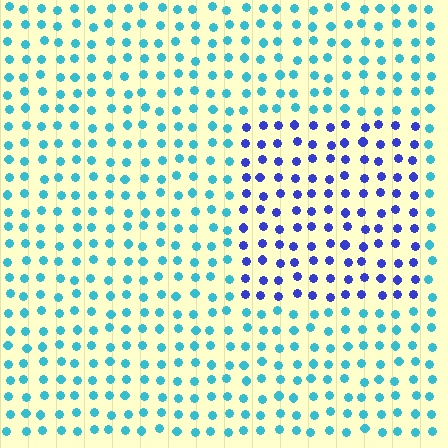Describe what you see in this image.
The image is filled with small cyan elements in a uniform arrangement. A rectangle-shaped region is visible where the elements are tinted to a slightly different hue, forming a subtle color boundary.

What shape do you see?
I see a rectangle.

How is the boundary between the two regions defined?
The boundary is defined purely by a slight shift in hue (about 51 degrees). Spacing, size, and orientation are identical on both sides.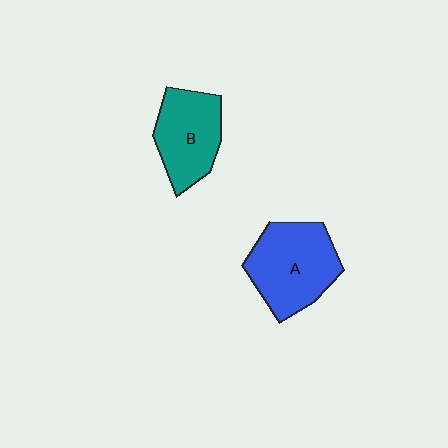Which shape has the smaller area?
Shape B (teal).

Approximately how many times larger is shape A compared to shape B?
Approximately 1.2 times.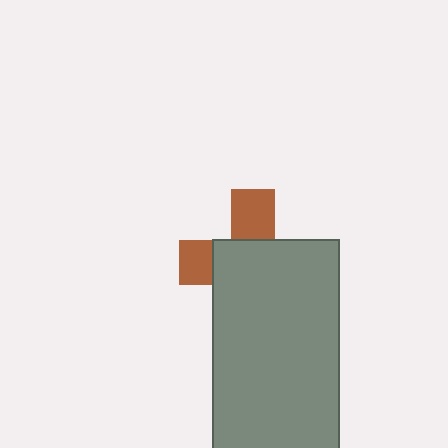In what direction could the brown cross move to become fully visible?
The brown cross could move up. That would shift it out from behind the gray rectangle entirely.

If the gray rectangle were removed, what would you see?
You would see the complete brown cross.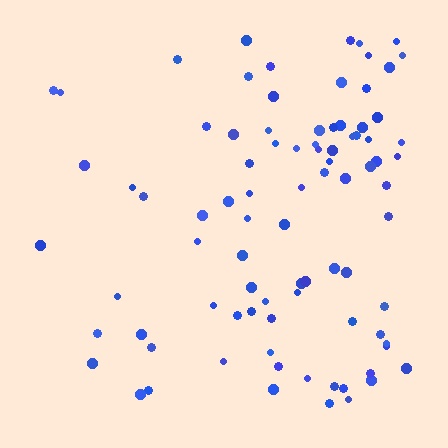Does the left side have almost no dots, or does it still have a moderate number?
Still a moderate number, just noticeably fewer than the right.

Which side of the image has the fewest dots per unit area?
The left.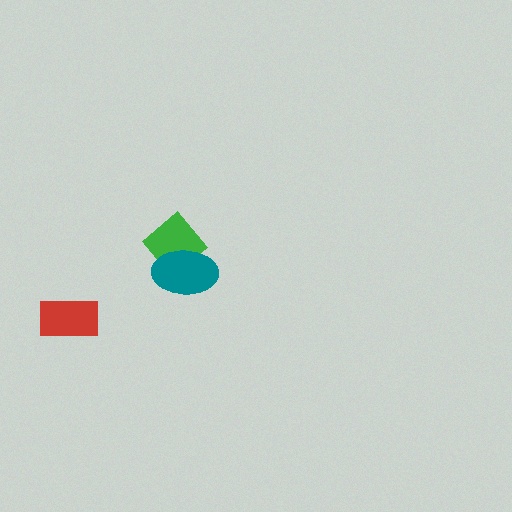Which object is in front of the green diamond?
The teal ellipse is in front of the green diamond.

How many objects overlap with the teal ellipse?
1 object overlaps with the teal ellipse.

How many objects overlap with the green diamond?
1 object overlaps with the green diamond.